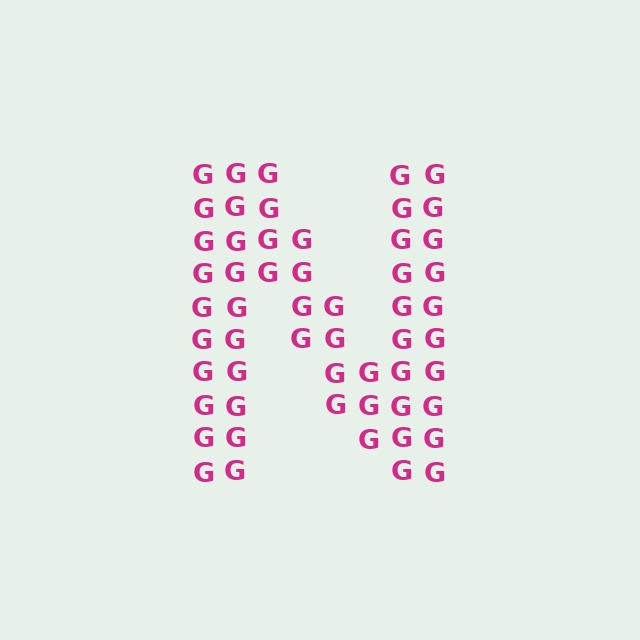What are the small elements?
The small elements are letter G's.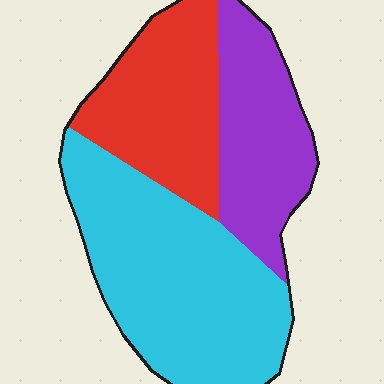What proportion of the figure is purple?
Purple takes up about one quarter (1/4) of the figure.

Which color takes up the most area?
Cyan, at roughly 45%.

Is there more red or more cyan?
Cyan.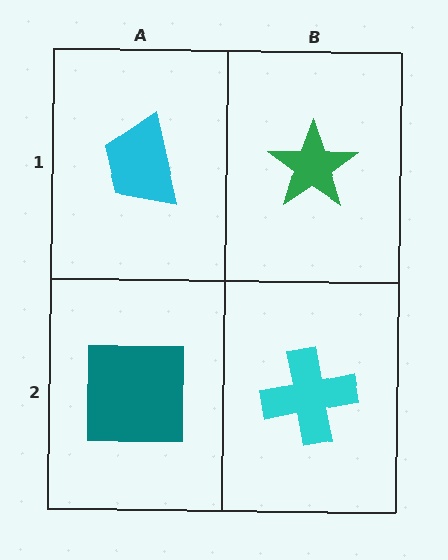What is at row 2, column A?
A teal square.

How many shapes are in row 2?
2 shapes.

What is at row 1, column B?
A green star.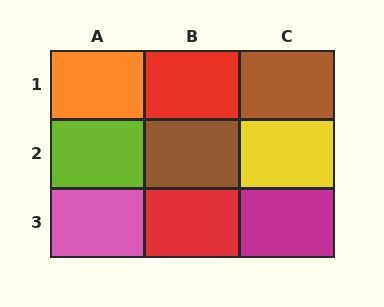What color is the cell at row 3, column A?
Pink.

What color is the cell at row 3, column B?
Red.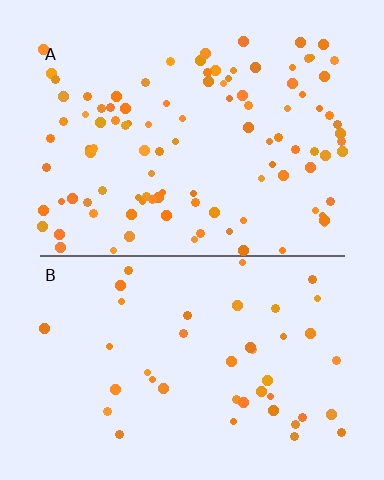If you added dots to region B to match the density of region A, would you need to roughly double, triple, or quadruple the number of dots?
Approximately double.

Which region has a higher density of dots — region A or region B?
A (the top).